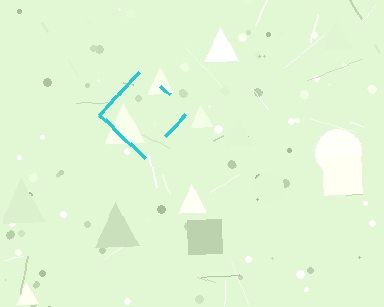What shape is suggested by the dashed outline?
The dashed outline suggests a diamond.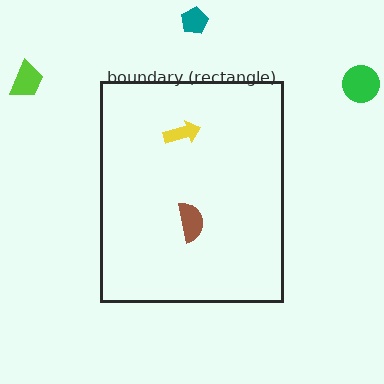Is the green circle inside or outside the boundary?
Outside.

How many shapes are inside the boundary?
2 inside, 3 outside.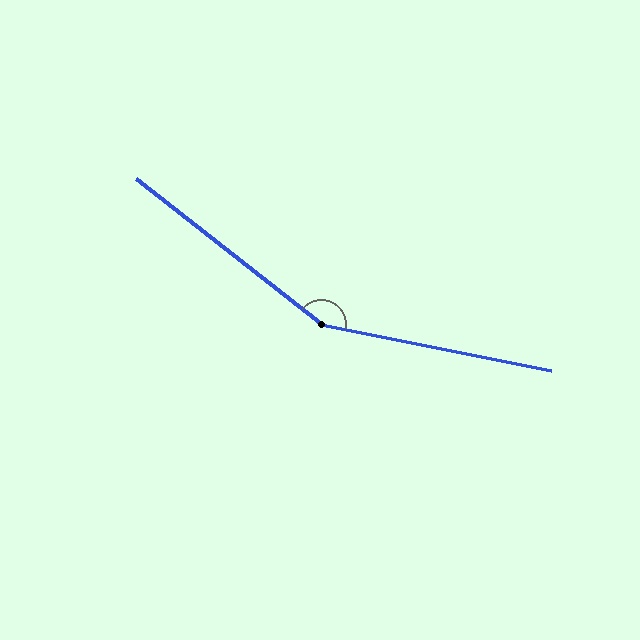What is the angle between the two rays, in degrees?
Approximately 153 degrees.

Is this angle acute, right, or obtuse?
It is obtuse.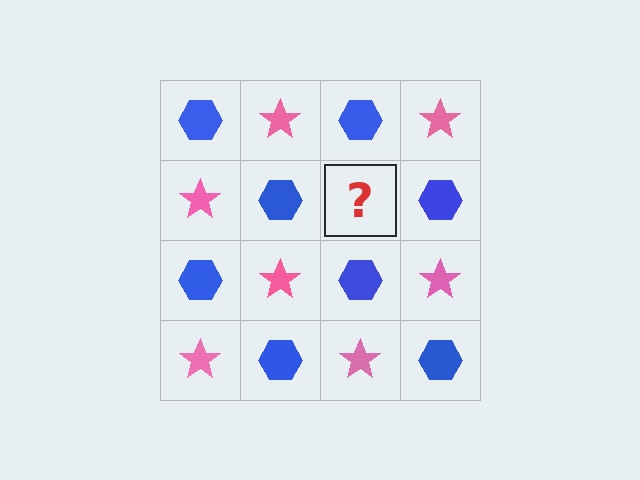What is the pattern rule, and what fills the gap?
The rule is that it alternates blue hexagon and pink star in a checkerboard pattern. The gap should be filled with a pink star.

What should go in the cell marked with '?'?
The missing cell should contain a pink star.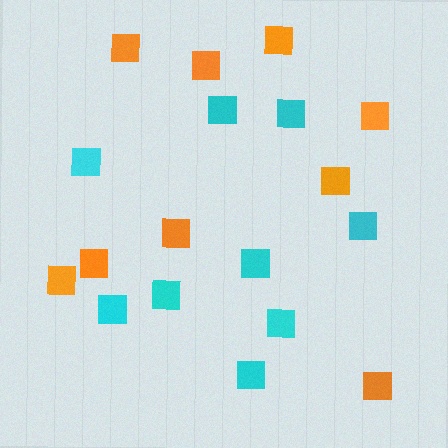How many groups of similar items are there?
There are 2 groups: one group of cyan squares (9) and one group of orange squares (9).